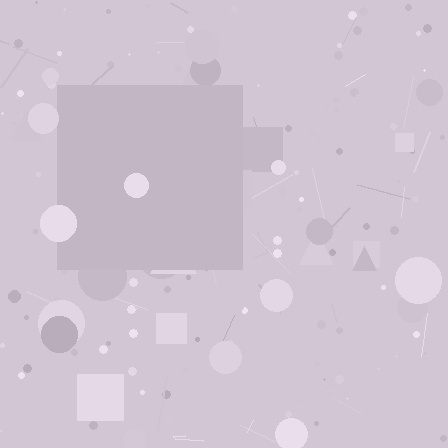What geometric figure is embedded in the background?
A square is embedded in the background.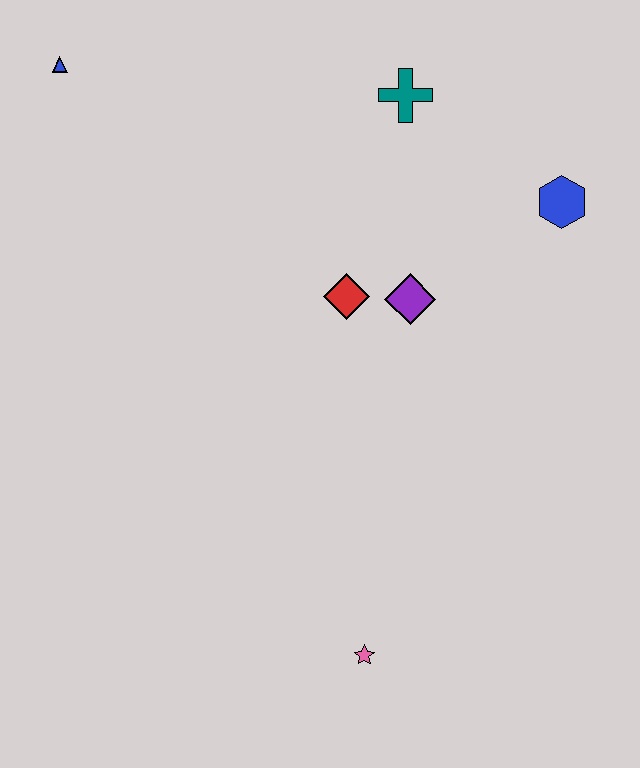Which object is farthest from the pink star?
The blue triangle is farthest from the pink star.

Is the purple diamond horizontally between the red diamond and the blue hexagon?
Yes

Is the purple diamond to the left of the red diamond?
No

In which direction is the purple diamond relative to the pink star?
The purple diamond is above the pink star.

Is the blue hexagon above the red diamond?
Yes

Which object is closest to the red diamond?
The purple diamond is closest to the red diamond.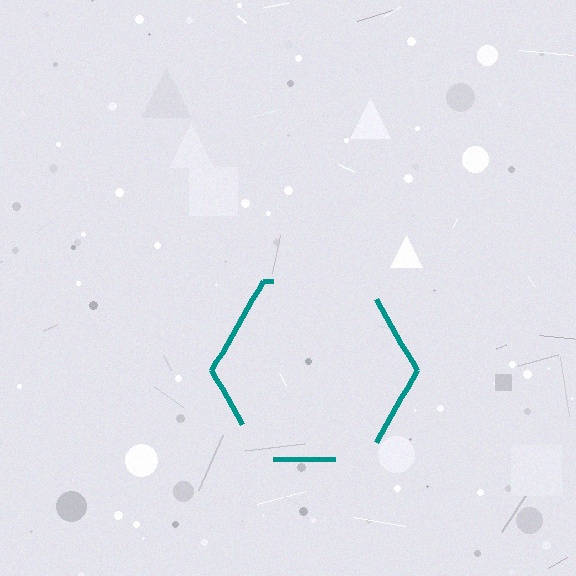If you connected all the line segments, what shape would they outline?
They would outline a hexagon.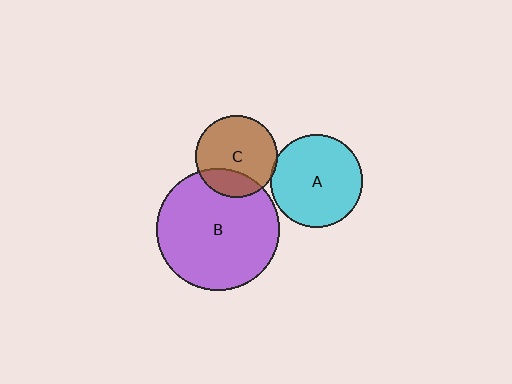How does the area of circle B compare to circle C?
Approximately 2.3 times.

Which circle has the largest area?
Circle B (purple).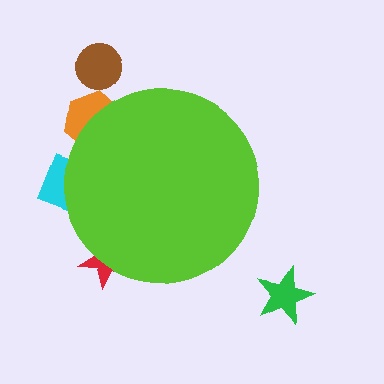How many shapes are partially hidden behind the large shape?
3 shapes are partially hidden.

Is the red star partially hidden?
Yes, the red star is partially hidden behind the lime circle.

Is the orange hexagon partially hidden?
Yes, the orange hexagon is partially hidden behind the lime circle.